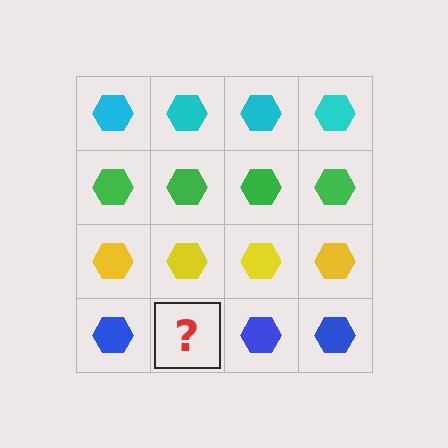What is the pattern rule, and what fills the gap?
The rule is that each row has a consistent color. The gap should be filled with a blue hexagon.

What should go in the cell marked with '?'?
The missing cell should contain a blue hexagon.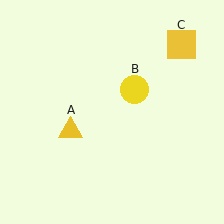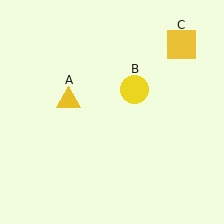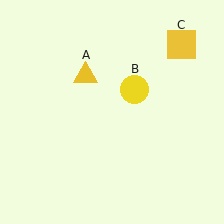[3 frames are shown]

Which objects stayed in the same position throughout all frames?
Yellow circle (object B) and yellow square (object C) remained stationary.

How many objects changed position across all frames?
1 object changed position: yellow triangle (object A).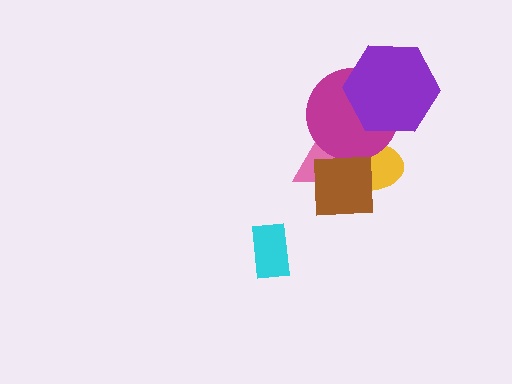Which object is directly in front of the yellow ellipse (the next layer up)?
The pink triangle is directly in front of the yellow ellipse.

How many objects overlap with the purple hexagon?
1 object overlaps with the purple hexagon.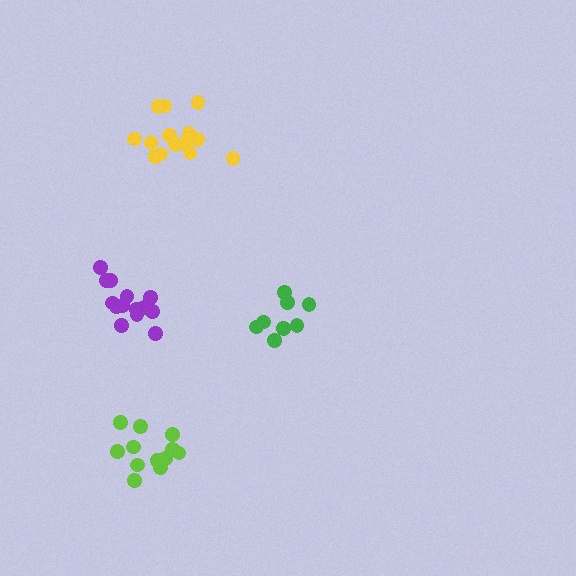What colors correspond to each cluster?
The clusters are colored: yellow, green, purple, lime.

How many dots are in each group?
Group 1: 14 dots, Group 2: 8 dots, Group 3: 14 dots, Group 4: 12 dots (48 total).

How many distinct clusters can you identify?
There are 4 distinct clusters.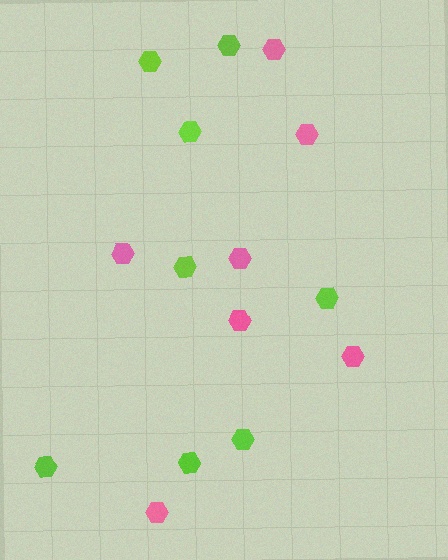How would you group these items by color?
There are 2 groups: one group of pink hexagons (7) and one group of lime hexagons (8).